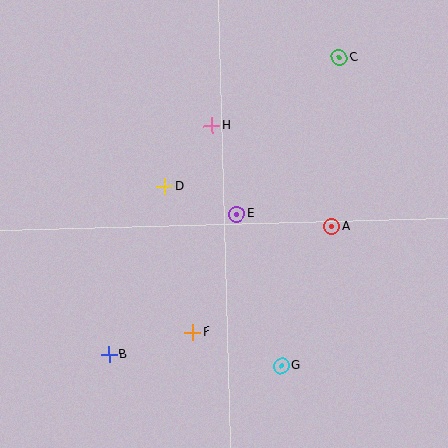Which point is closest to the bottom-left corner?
Point B is closest to the bottom-left corner.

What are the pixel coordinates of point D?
Point D is at (165, 186).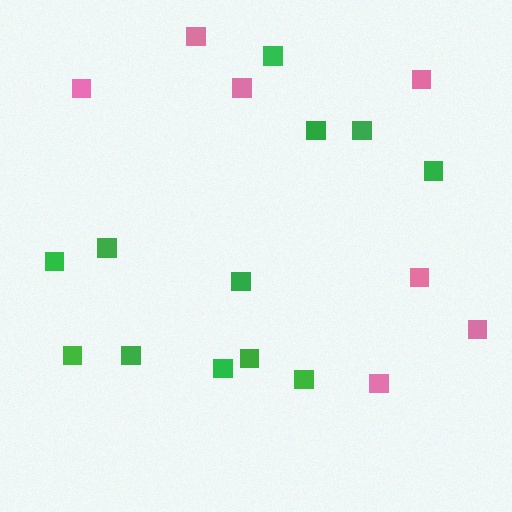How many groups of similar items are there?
There are 2 groups: one group of green squares (12) and one group of pink squares (7).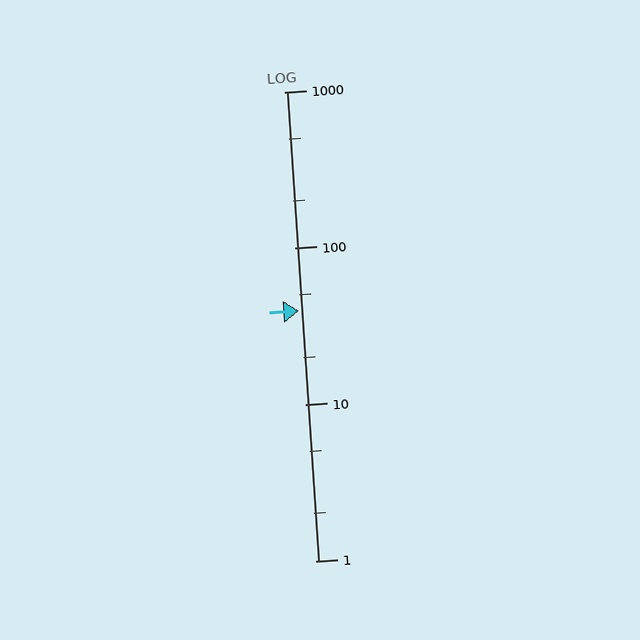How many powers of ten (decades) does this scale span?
The scale spans 3 decades, from 1 to 1000.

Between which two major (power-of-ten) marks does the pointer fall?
The pointer is between 10 and 100.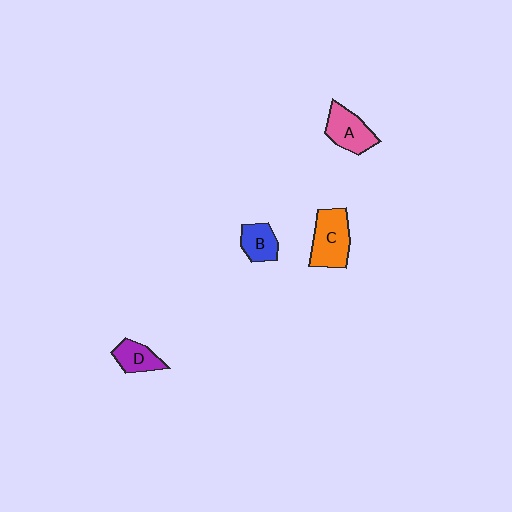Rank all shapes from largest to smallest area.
From largest to smallest: C (orange), A (pink), B (blue), D (purple).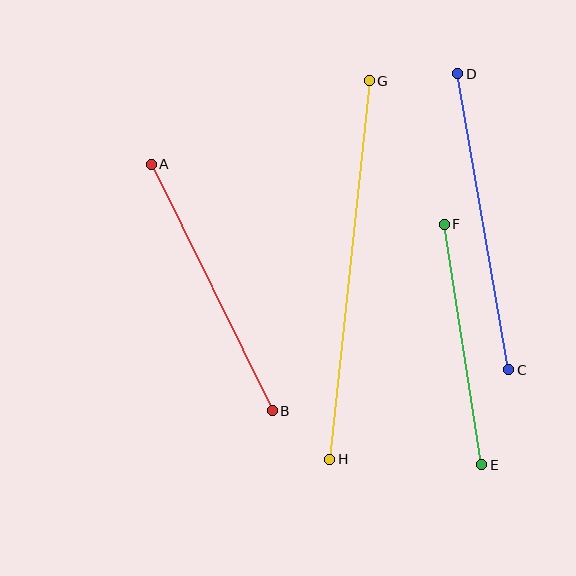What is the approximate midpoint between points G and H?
The midpoint is at approximately (350, 270) pixels.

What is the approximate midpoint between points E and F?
The midpoint is at approximately (463, 345) pixels.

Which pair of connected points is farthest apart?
Points G and H are farthest apart.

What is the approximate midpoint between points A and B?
The midpoint is at approximately (212, 287) pixels.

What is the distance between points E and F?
The distance is approximately 244 pixels.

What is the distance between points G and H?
The distance is approximately 381 pixels.